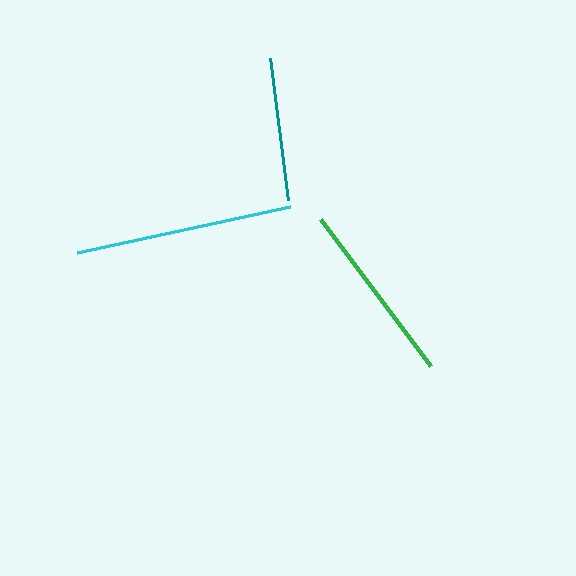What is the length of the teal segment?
The teal segment is approximately 143 pixels long.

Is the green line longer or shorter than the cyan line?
The cyan line is longer than the green line.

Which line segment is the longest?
The cyan line is the longest at approximately 218 pixels.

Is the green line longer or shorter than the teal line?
The green line is longer than the teal line.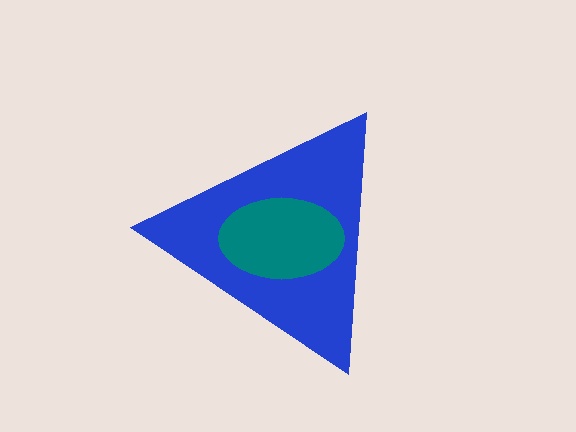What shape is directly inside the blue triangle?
The teal ellipse.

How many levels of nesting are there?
2.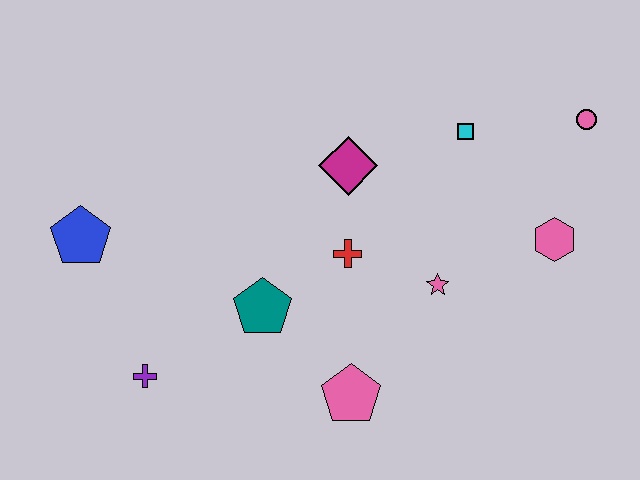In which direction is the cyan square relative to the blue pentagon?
The cyan square is to the right of the blue pentagon.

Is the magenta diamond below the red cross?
No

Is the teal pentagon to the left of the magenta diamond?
Yes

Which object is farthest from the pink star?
The blue pentagon is farthest from the pink star.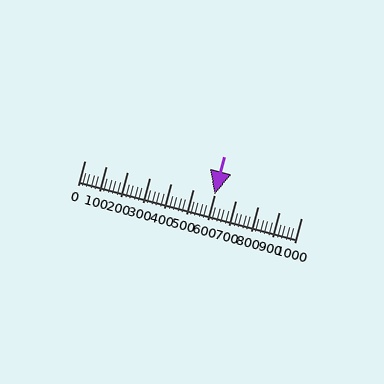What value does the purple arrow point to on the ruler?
The purple arrow points to approximately 600.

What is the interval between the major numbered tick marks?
The major tick marks are spaced 100 units apart.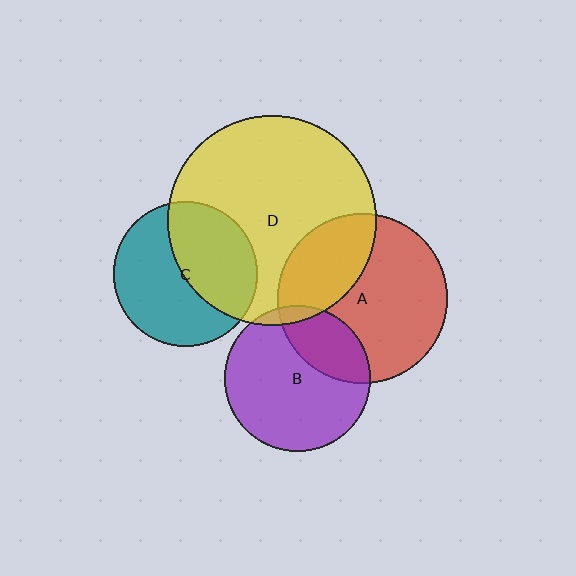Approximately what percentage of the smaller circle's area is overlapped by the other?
Approximately 30%.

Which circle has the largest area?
Circle D (yellow).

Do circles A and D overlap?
Yes.